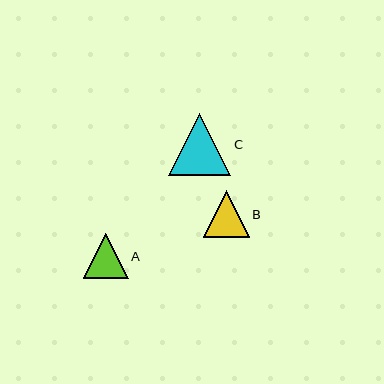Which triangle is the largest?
Triangle C is the largest with a size of approximately 62 pixels.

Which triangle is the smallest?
Triangle A is the smallest with a size of approximately 45 pixels.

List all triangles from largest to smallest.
From largest to smallest: C, B, A.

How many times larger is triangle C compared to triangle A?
Triangle C is approximately 1.4 times the size of triangle A.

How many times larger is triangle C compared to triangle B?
Triangle C is approximately 1.4 times the size of triangle B.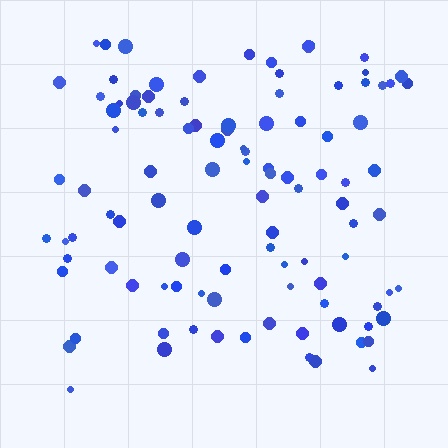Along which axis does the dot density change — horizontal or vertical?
Vertical.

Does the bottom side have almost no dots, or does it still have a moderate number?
Still a moderate number, just noticeably fewer than the top.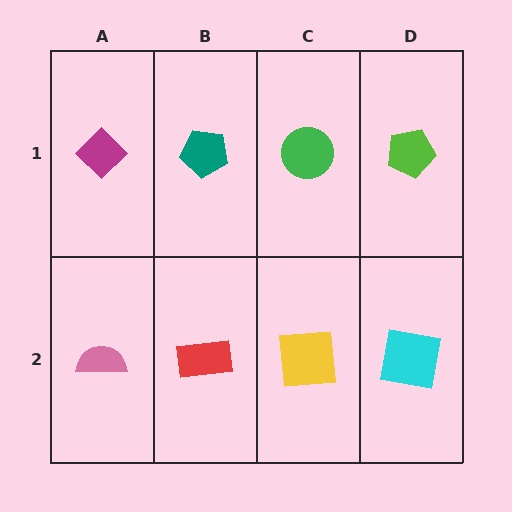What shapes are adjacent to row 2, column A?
A magenta diamond (row 1, column A), a red rectangle (row 2, column B).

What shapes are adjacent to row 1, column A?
A pink semicircle (row 2, column A), a teal pentagon (row 1, column B).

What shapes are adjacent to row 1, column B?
A red rectangle (row 2, column B), a magenta diamond (row 1, column A), a green circle (row 1, column C).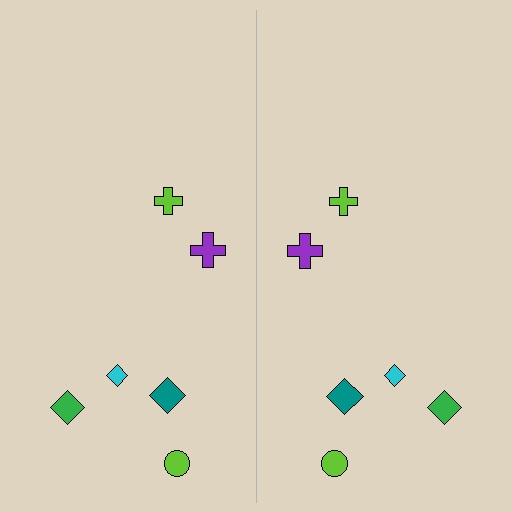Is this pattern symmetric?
Yes, this pattern has bilateral (reflection) symmetry.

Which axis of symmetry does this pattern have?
The pattern has a vertical axis of symmetry running through the center of the image.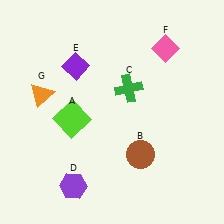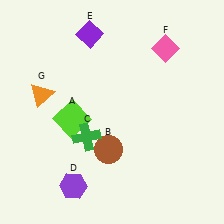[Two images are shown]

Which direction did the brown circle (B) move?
The brown circle (B) moved left.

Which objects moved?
The objects that moved are: the brown circle (B), the green cross (C), the purple diamond (E).